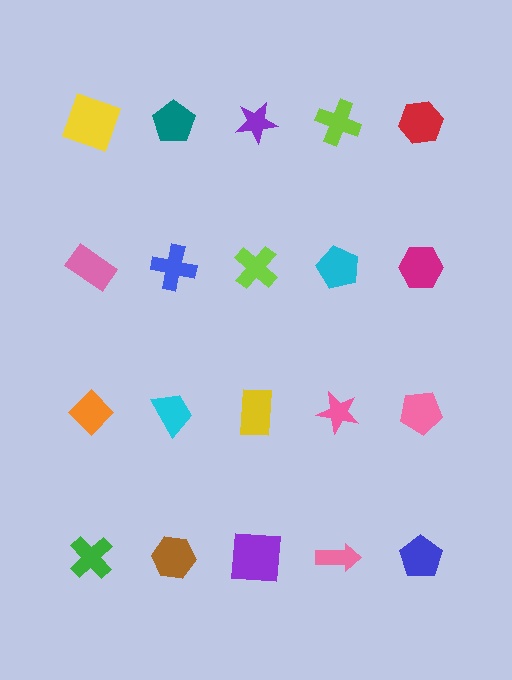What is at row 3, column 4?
A pink star.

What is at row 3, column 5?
A pink pentagon.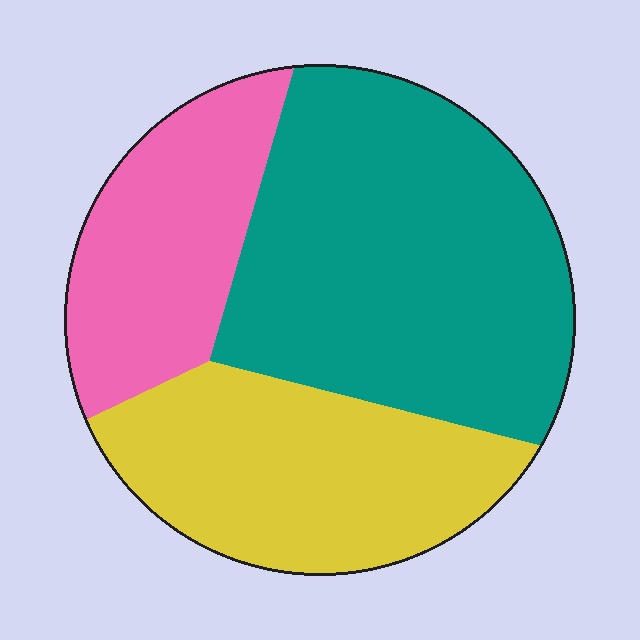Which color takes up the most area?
Teal, at roughly 45%.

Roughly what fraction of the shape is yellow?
Yellow takes up between a sixth and a third of the shape.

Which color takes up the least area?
Pink, at roughly 20%.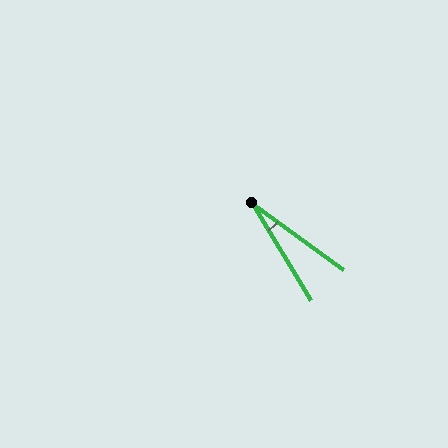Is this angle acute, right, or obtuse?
It is acute.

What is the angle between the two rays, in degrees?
Approximately 23 degrees.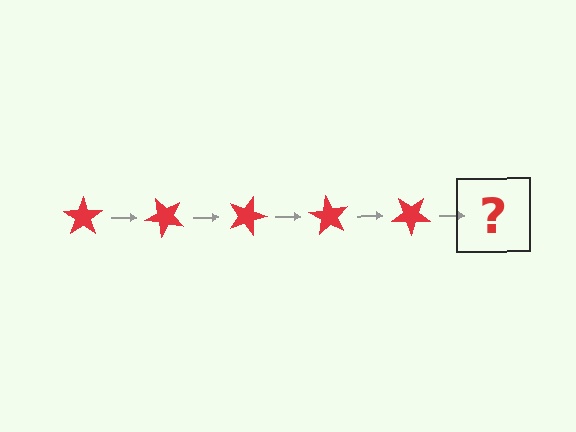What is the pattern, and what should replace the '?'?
The pattern is that the star rotates 45 degrees each step. The '?' should be a red star rotated 225 degrees.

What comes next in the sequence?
The next element should be a red star rotated 225 degrees.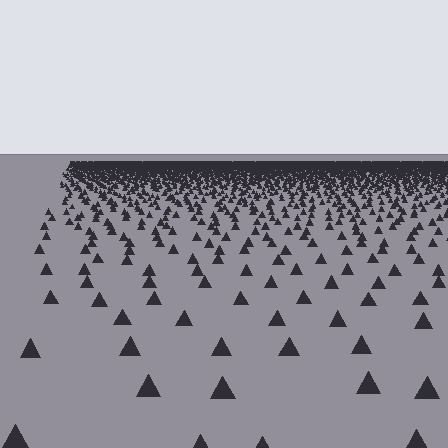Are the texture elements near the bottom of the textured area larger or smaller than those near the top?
Larger. Near the bottom, elements are closer to the viewer and appear at a bigger on-screen size.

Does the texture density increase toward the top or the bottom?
Density increases toward the top.